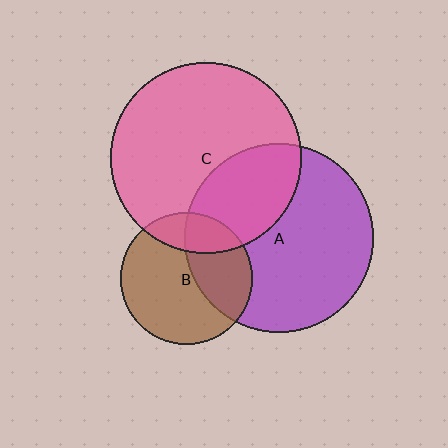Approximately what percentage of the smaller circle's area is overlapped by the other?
Approximately 30%.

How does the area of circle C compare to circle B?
Approximately 2.1 times.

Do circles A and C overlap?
Yes.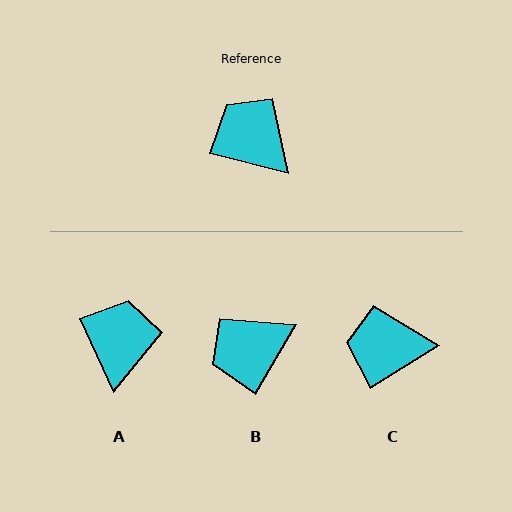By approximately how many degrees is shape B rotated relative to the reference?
Approximately 74 degrees counter-clockwise.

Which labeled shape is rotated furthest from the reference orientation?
B, about 74 degrees away.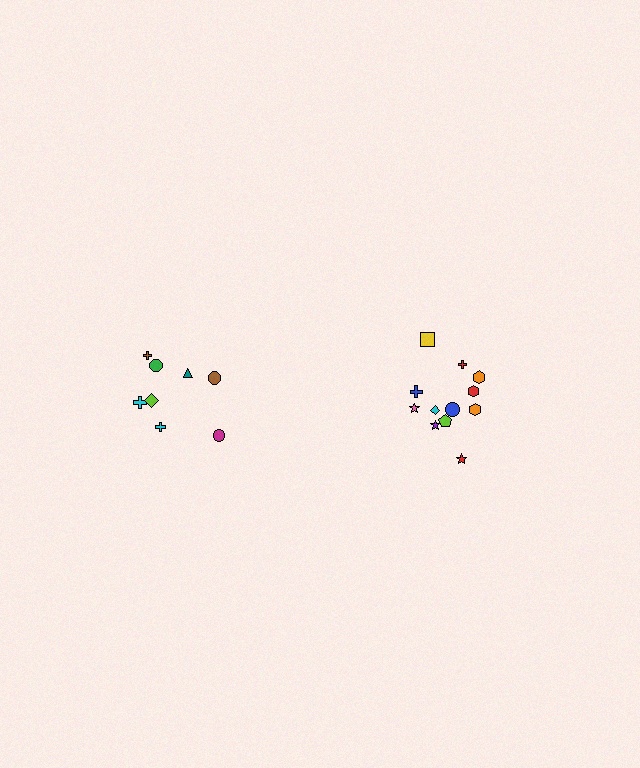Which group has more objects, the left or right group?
The right group.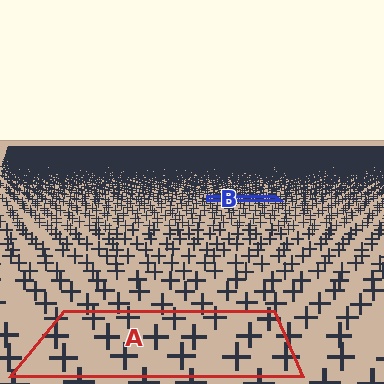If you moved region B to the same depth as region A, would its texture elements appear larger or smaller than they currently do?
They would appear larger. At a closer depth, the same texture elements are projected at a bigger on-screen size.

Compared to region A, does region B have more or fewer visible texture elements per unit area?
Region B has more texture elements per unit area — they are packed more densely because it is farther away.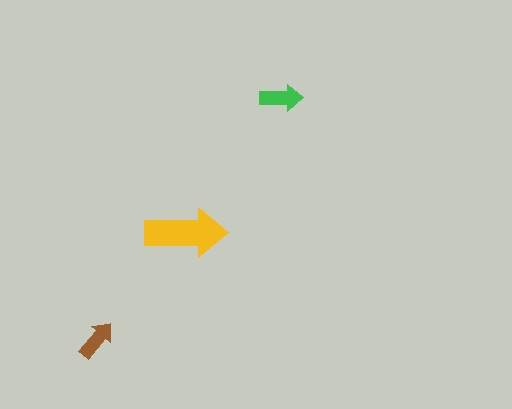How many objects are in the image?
There are 3 objects in the image.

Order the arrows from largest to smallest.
the yellow one, the green one, the brown one.